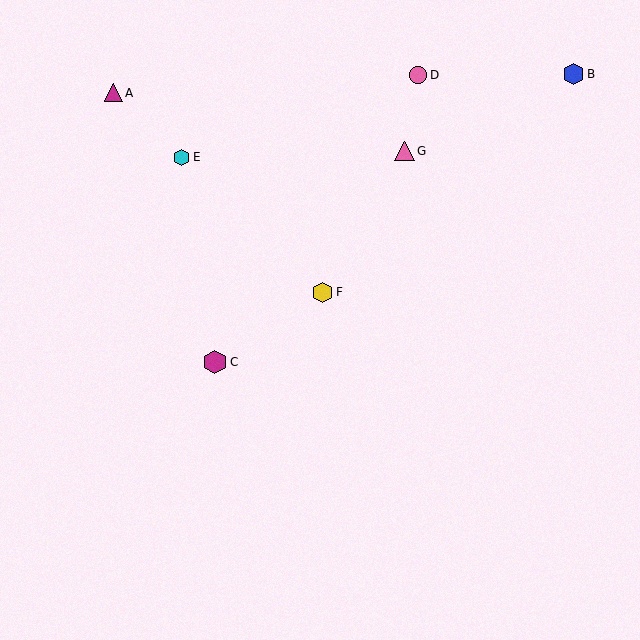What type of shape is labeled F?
Shape F is a yellow hexagon.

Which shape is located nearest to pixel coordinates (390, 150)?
The pink triangle (labeled G) at (405, 151) is nearest to that location.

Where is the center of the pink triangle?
The center of the pink triangle is at (405, 151).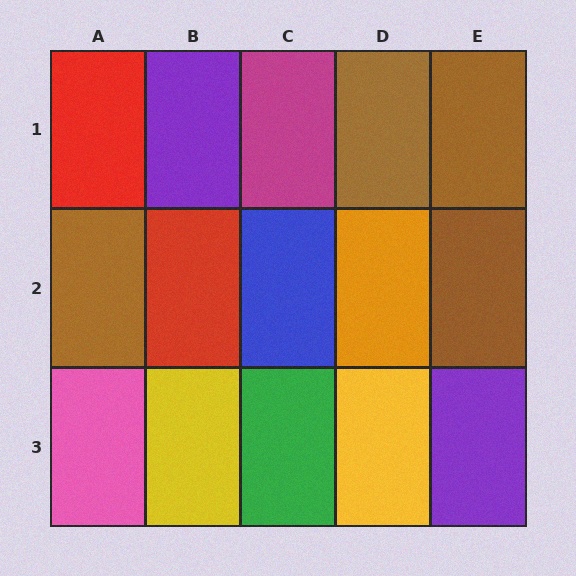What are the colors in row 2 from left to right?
Brown, red, blue, orange, brown.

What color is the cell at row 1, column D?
Brown.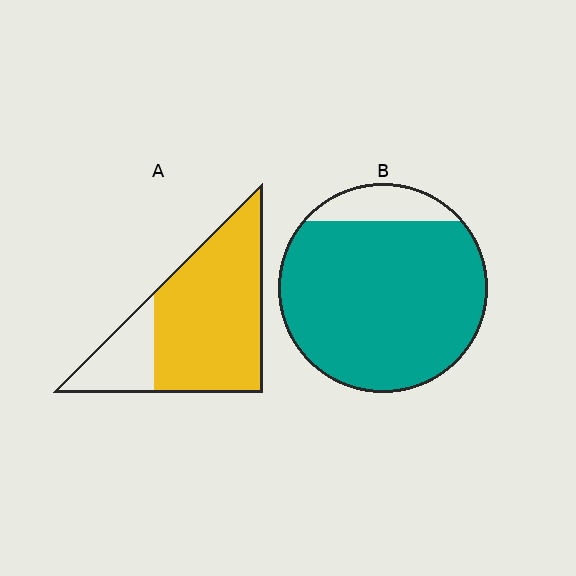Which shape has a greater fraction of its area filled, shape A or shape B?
Shape B.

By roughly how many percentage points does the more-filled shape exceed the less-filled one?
By roughly 10 percentage points (B over A).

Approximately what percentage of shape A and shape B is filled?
A is approximately 75% and B is approximately 90%.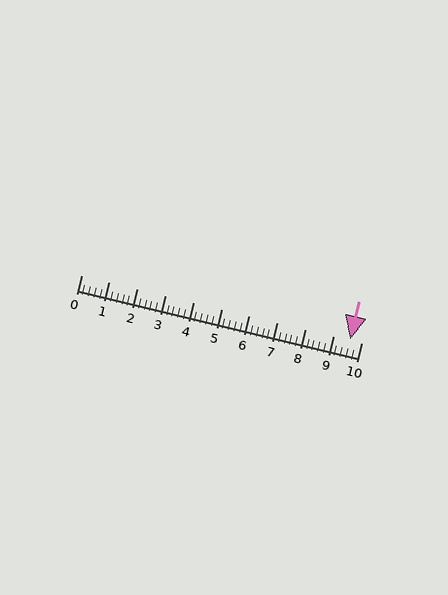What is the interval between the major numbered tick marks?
The major tick marks are spaced 1 units apart.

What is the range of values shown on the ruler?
The ruler shows values from 0 to 10.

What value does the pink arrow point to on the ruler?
The pink arrow points to approximately 9.6.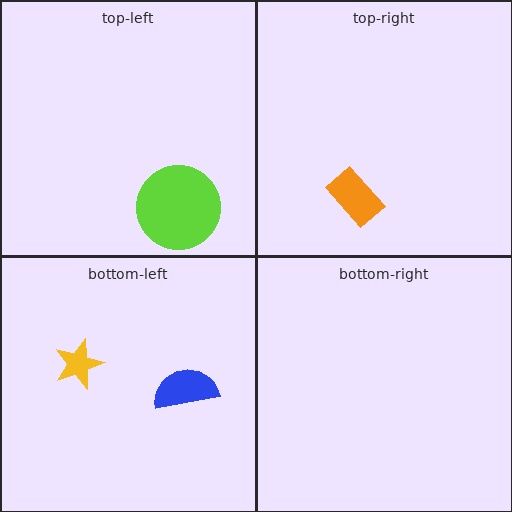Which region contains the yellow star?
The bottom-left region.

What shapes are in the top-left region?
The lime circle.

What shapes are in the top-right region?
The orange rectangle.